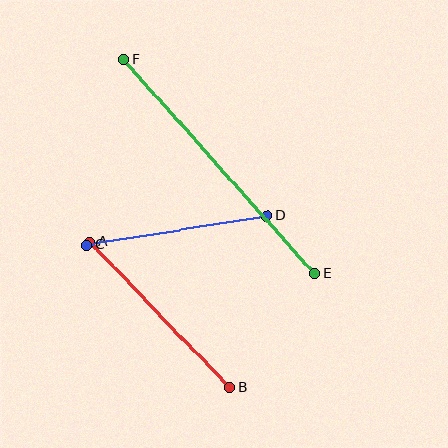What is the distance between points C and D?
The distance is approximately 182 pixels.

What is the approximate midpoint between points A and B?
The midpoint is at approximately (160, 314) pixels.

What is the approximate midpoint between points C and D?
The midpoint is at approximately (177, 230) pixels.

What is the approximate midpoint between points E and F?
The midpoint is at approximately (219, 166) pixels.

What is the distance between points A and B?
The distance is approximately 201 pixels.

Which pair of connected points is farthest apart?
Points E and F are farthest apart.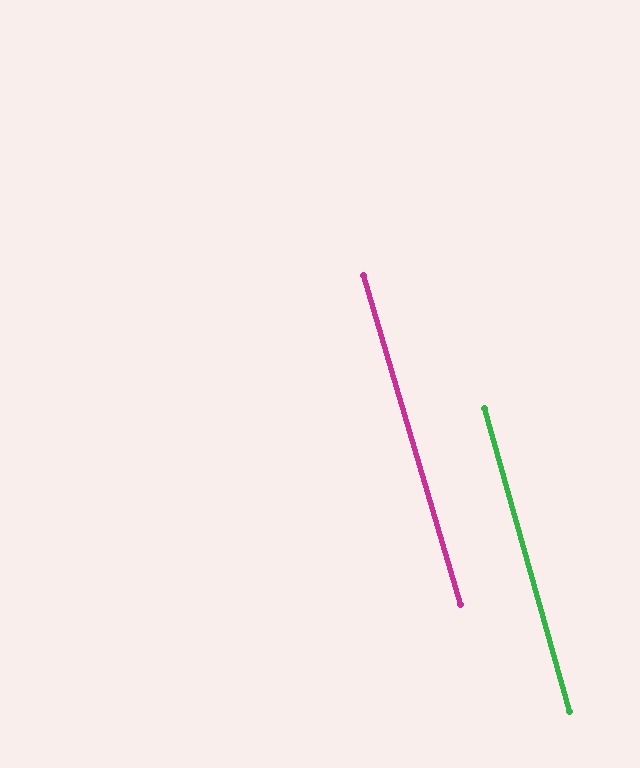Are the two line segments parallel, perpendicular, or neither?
Parallel — their directions differ by only 0.8°.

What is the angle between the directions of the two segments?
Approximately 1 degree.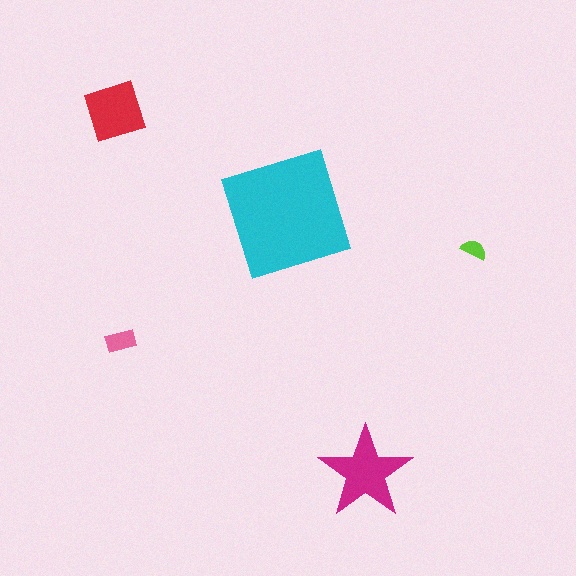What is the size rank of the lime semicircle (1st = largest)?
5th.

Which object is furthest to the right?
The lime semicircle is rightmost.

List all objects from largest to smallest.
The cyan square, the magenta star, the red diamond, the pink rectangle, the lime semicircle.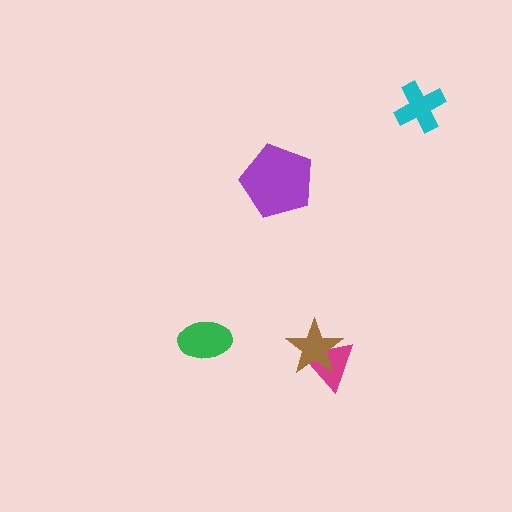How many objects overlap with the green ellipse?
0 objects overlap with the green ellipse.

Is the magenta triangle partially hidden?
Yes, it is partially covered by another shape.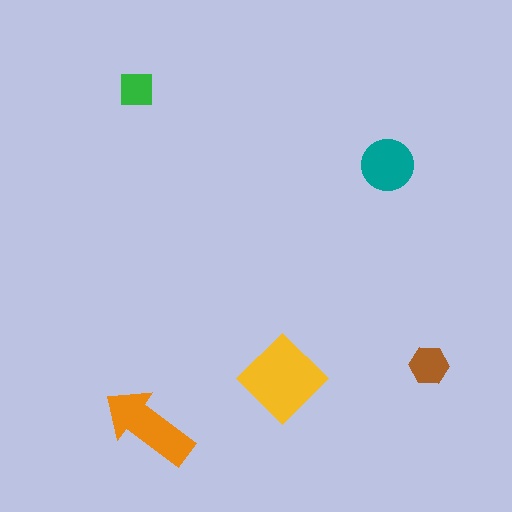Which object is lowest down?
The orange arrow is bottommost.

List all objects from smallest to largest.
The green square, the brown hexagon, the teal circle, the orange arrow, the yellow diamond.